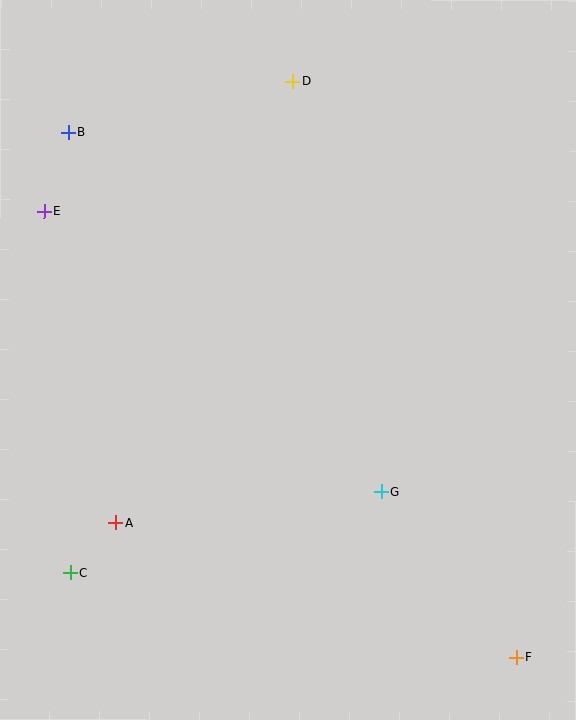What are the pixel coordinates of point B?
Point B is at (68, 133).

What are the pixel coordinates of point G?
Point G is at (381, 492).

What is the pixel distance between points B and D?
The distance between B and D is 230 pixels.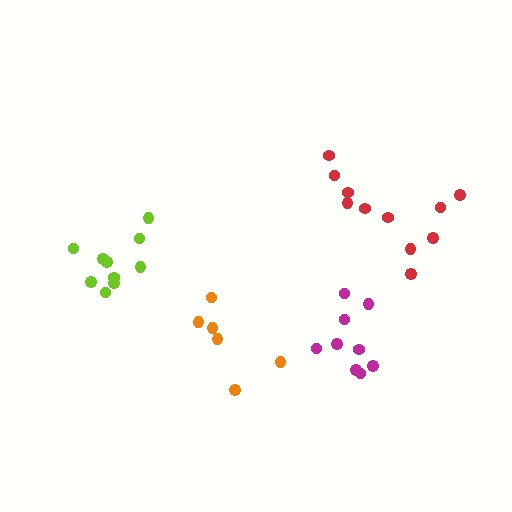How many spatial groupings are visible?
There are 4 spatial groupings.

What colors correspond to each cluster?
The clusters are colored: lime, red, orange, magenta.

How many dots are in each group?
Group 1: 10 dots, Group 2: 11 dots, Group 3: 6 dots, Group 4: 9 dots (36 total).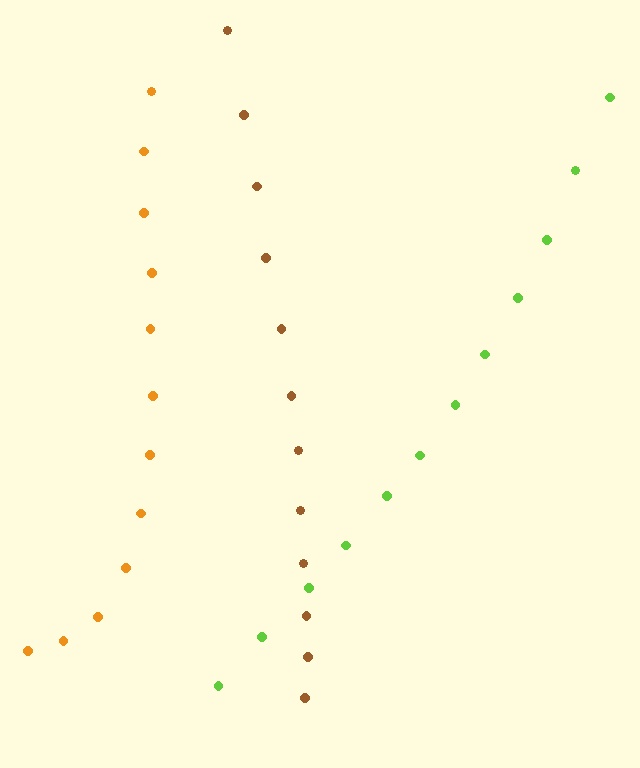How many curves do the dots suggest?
There are 3 distinct paths.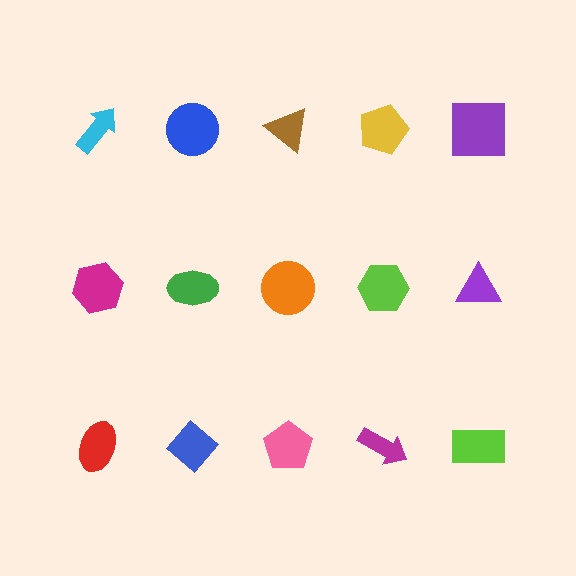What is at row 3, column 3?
A pink pentagon.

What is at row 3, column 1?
A red ellipse.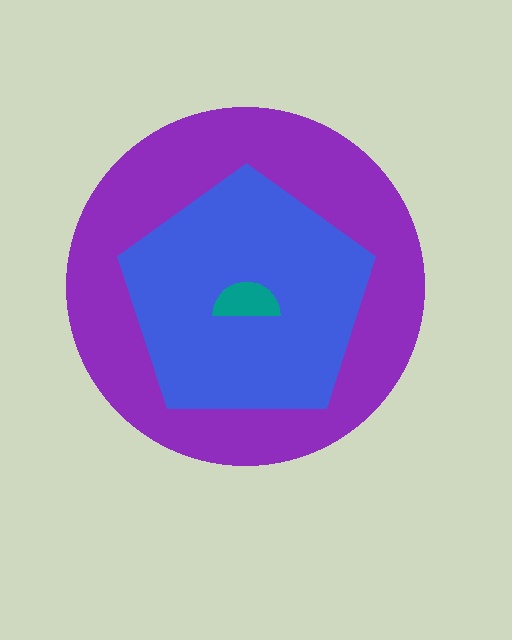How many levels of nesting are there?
3.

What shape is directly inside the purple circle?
The blue pentagon.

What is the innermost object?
The teal semicircle.